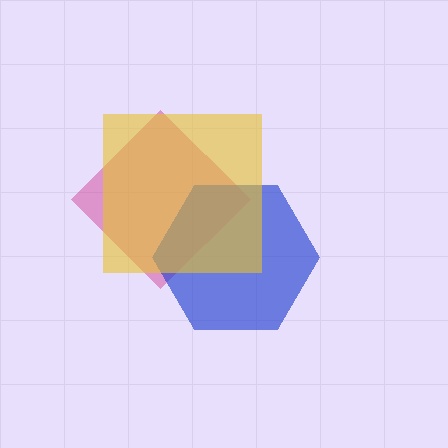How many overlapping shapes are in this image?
There are 3 overlapping shapes in the image.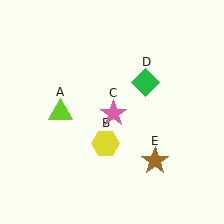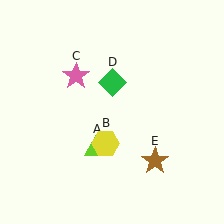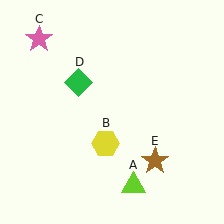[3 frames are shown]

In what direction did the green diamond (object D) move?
The green diamond (object D) moved left.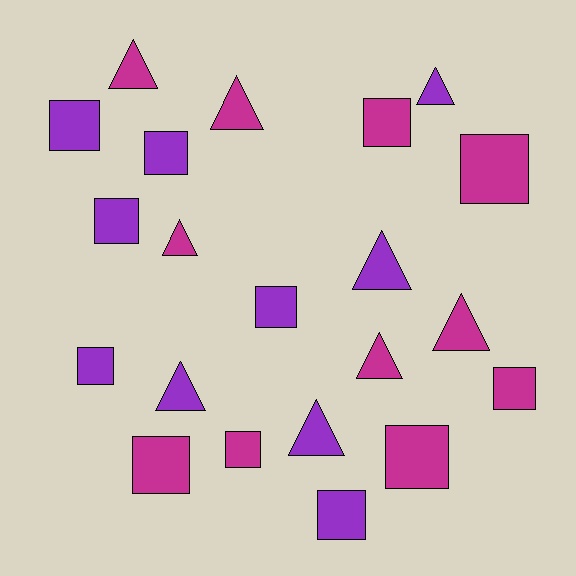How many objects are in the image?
There are 21 objects.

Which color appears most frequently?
Magenta, with 11 objects.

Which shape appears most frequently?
Square, with 12 objects.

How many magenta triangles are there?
There are 5 magenta triangles.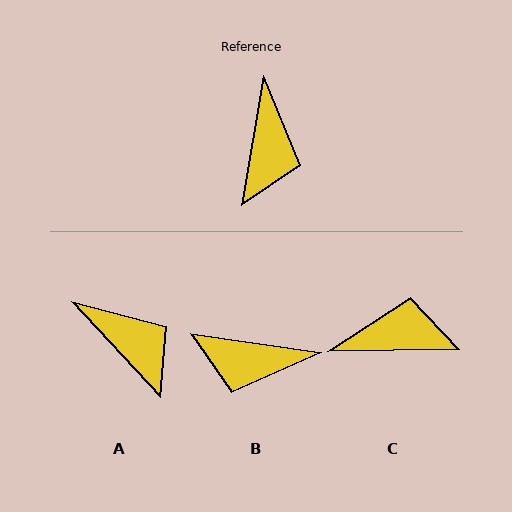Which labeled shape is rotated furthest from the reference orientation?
C, about 100 degrees away.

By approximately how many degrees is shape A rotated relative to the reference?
Approximately 52 degrees counter-clockwise.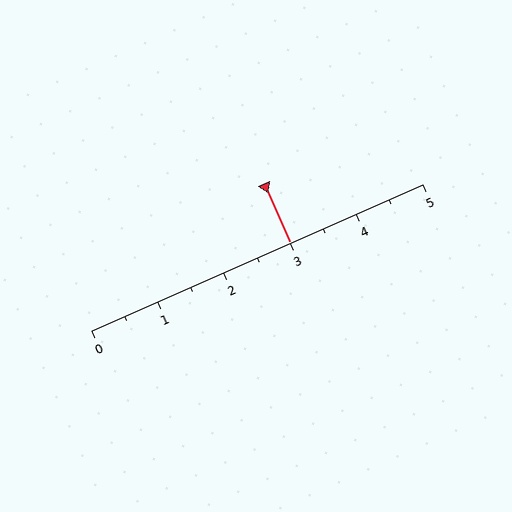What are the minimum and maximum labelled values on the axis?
The axis runs from 0 to 5.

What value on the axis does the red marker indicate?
The marker indicates approximately 3.